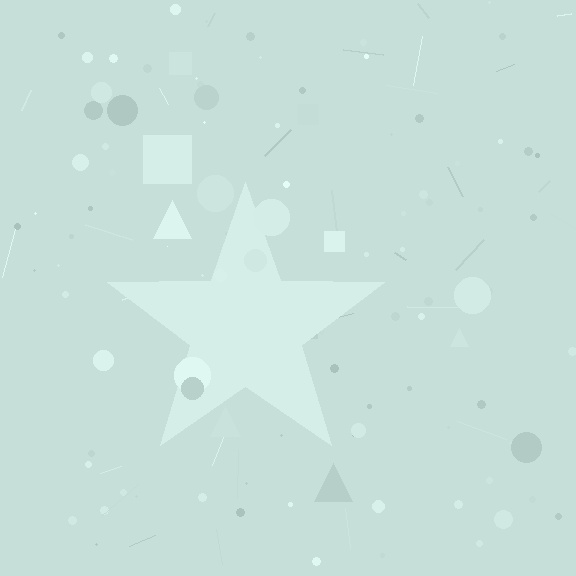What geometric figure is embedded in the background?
A star is embedded in the background.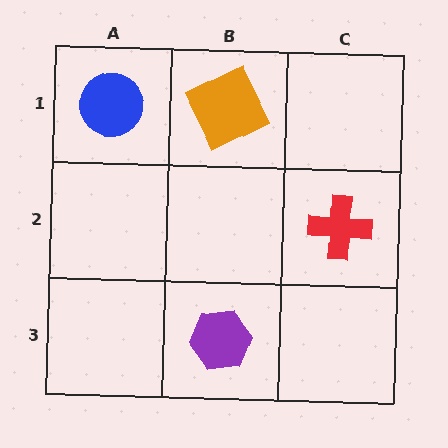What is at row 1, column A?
A blue circle.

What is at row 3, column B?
A purple hexagon.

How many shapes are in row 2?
1 shape.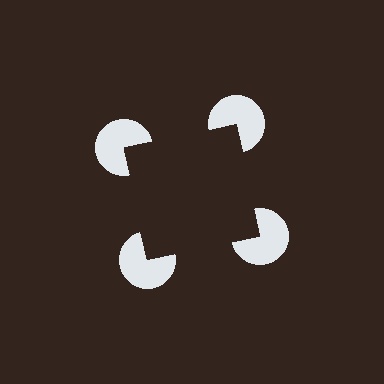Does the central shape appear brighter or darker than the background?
It typically appears slightly darker than the background, even though no actual brightness change is drawn.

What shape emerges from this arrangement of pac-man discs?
An illusory square — its edges are inferred from the aligned wedge cuts in the pac-man discs, not physically drawn.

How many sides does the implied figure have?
4 sides.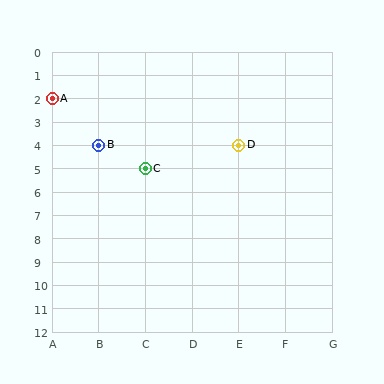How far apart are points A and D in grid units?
Points A and D are 4 columns and 2 rows apart (about 4.5 grid units diagonally).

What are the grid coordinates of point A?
Point A is at grid coordinates (A, 2).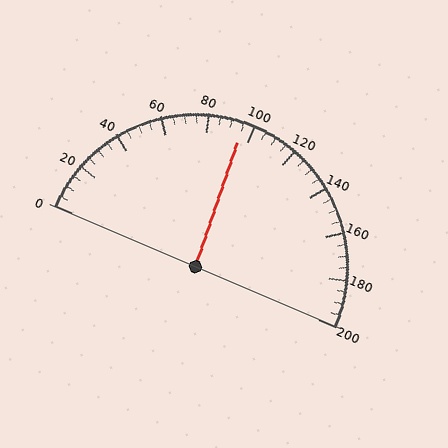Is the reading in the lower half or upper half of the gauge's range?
The reading is in the lower half of the range (0 to 200).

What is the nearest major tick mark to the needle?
The nearest major tick mark is 100.